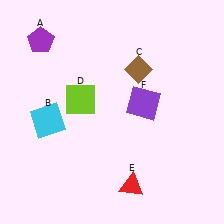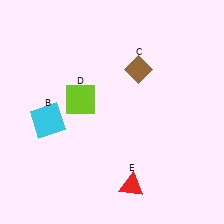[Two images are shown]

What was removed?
The purple pentagon (A), the purple square (F) were removed in Image 2.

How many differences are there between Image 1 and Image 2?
There are 2 differences between the two images.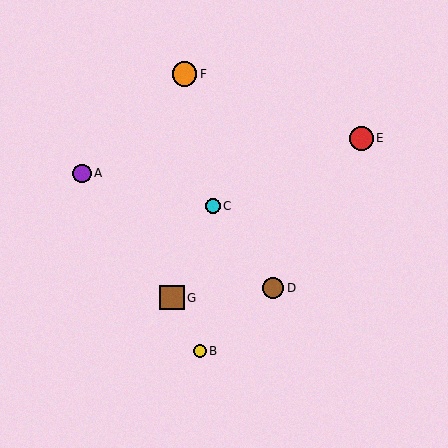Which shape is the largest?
The orange circle (labeled F) is the largest.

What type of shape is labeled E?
Shape E is a red circle.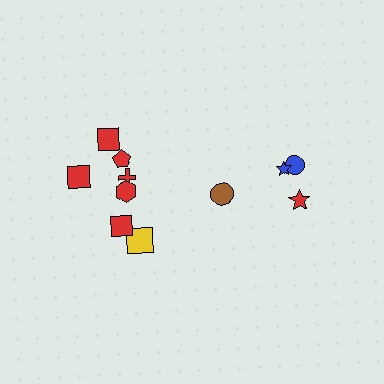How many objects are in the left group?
There are 7 objects.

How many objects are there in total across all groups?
There are 11 objects.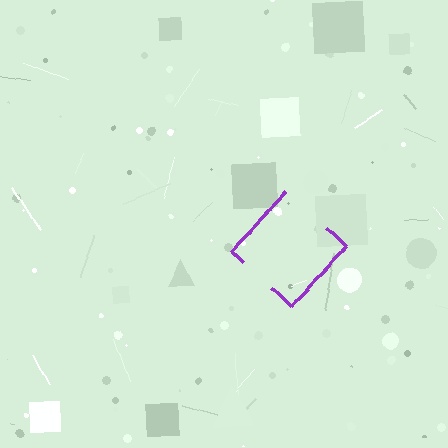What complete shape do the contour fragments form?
The contour fragments form a diamond.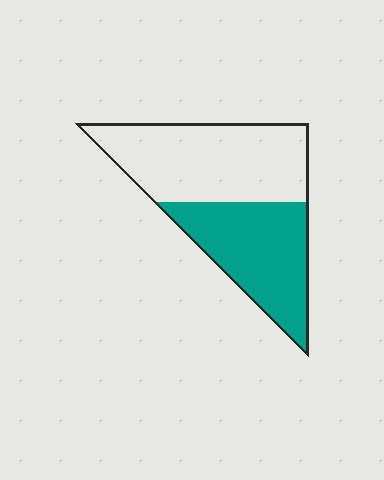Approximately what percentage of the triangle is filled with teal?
Approximately 45%.